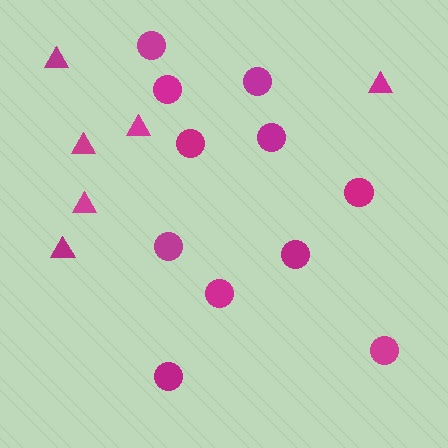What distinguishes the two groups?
There are 2 groups: one group of circles (11) and one group of triangles (6).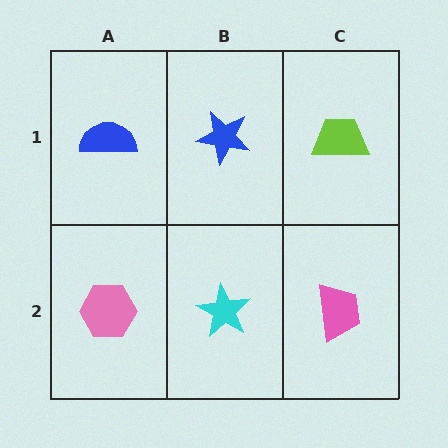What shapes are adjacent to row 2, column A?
A blue semicircle (row 1, column A), a cyan star (row 2, column B).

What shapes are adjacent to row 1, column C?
A pink trapezoid (row 2, column C), a blue star (row 1, column B).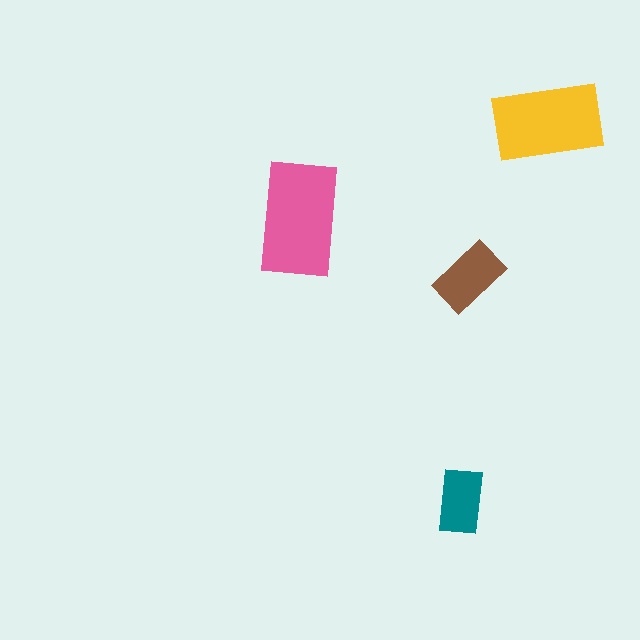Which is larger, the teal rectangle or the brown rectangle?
The brown one.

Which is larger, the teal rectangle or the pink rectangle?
The pink one.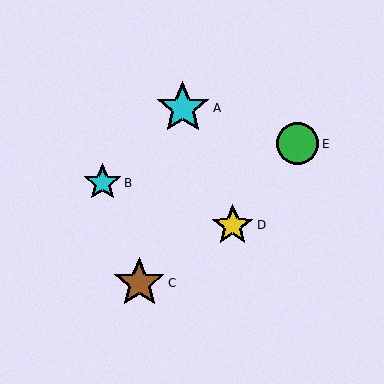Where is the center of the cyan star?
The center of the cyan star is at (102, 183).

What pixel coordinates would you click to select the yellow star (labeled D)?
Click at (233, 225) to select the yellow star D.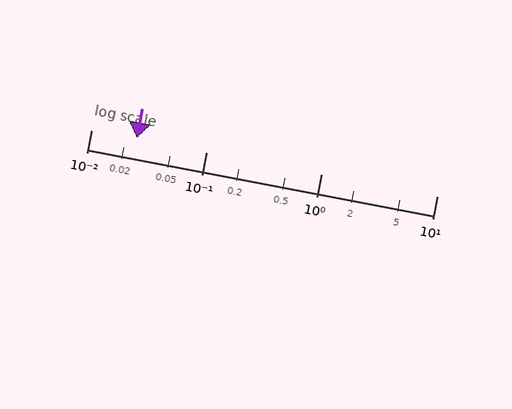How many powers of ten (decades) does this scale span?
The scale spans 3 decades, from 0.01 to 10.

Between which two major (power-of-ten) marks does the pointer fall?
The pointer is between 0.01 and 0.1.